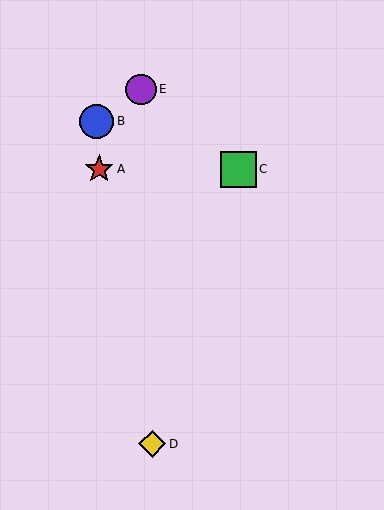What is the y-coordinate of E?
Object E is at y≈89.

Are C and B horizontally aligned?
No, C is at y≈169 and B is at y≈121.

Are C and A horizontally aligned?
Yes, both are at y≈169.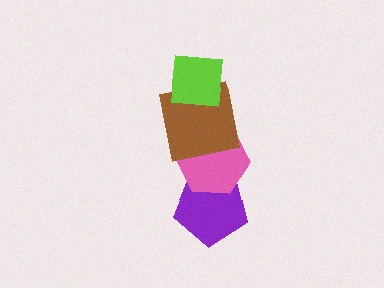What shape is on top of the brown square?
The lime square is on top of the brown square.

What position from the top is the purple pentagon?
The purple pentagon is 4th from the top.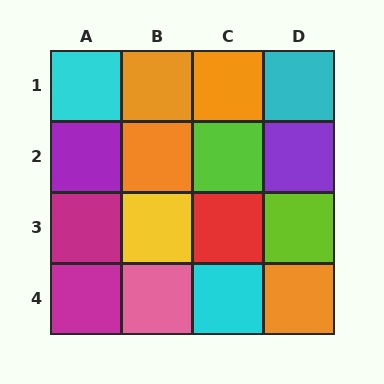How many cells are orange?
4 cells are orange.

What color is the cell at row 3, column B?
Yellow.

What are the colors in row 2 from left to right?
Purple, orange, lime, purple.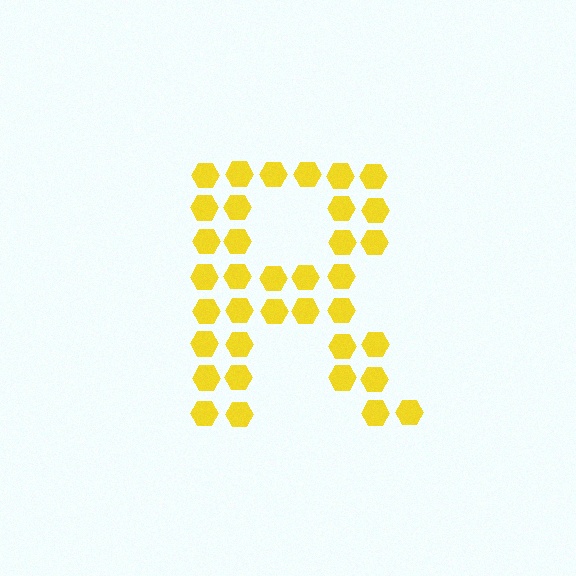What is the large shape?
The large shape is the letter R.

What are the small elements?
The small elements are hexagons.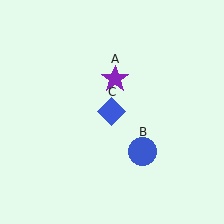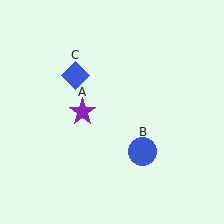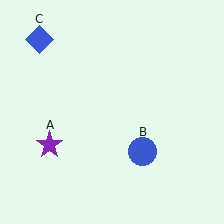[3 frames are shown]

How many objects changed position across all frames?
2 objects changed position: purple star (object A), blue diamond (object C).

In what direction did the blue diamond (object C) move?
The blue diamond (object C) moved up and to the left.